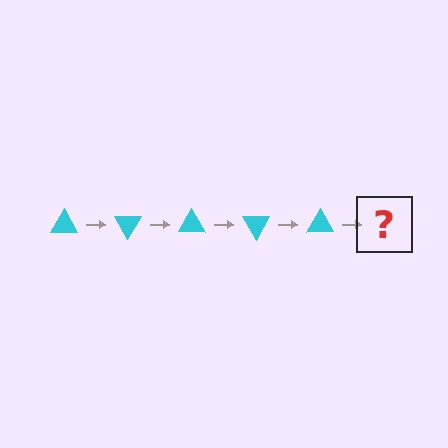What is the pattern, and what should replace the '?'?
The pattern is that the triangle rotates 60 degrees each step. The '?' should be a cyan triangle rotated 300 degrees.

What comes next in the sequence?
The next element should be a cyan triangle rotated 300 degrees.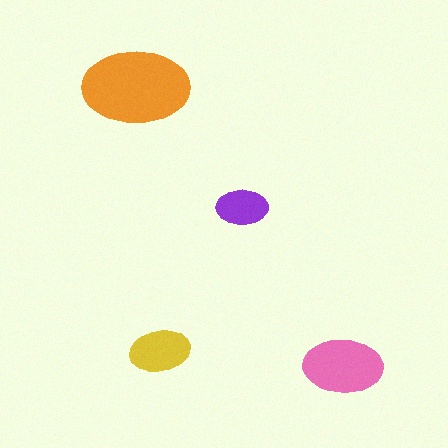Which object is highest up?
The orange ellipse is topmost.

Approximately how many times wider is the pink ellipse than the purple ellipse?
About 1.5 times wider.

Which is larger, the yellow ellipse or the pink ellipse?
The pink one.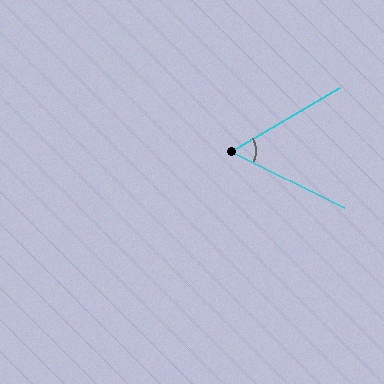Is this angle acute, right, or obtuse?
It is acute.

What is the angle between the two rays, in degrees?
Approximately 57 degrees.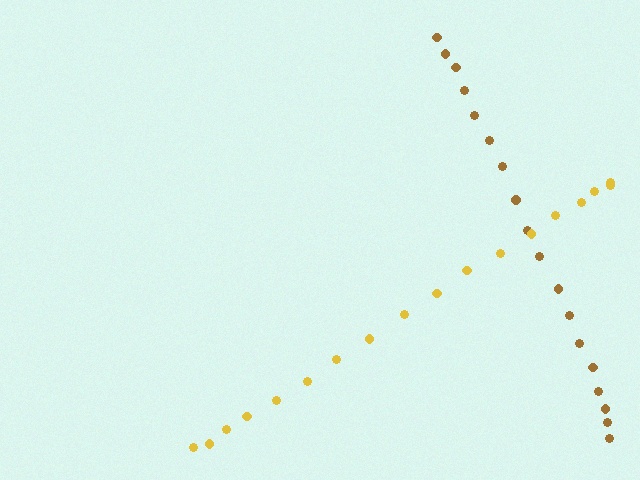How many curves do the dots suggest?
There are 2 distinct paths.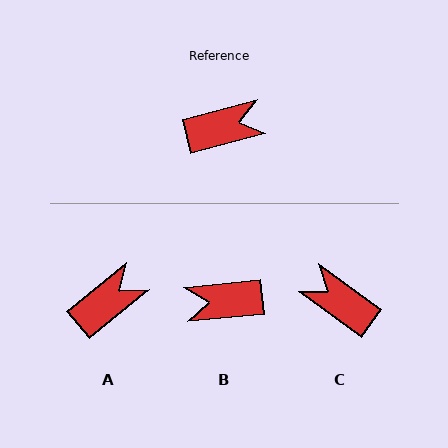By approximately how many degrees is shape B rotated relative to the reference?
Approximately 171 degrees counter-clockwise.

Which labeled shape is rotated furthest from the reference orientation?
B, about 171 degrees away.